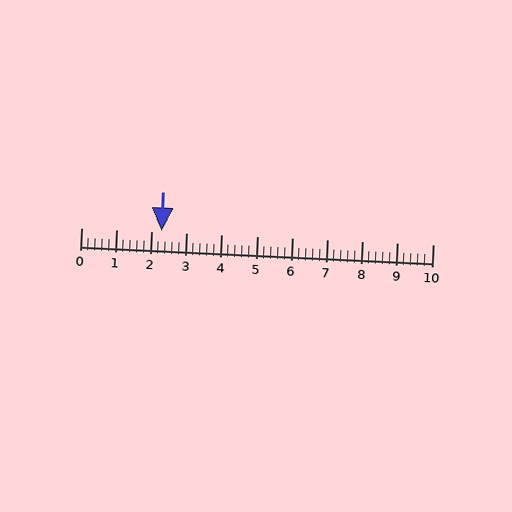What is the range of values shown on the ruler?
The ruler shows values from 0 to 10.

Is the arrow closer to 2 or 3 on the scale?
The arrow is closer to 2.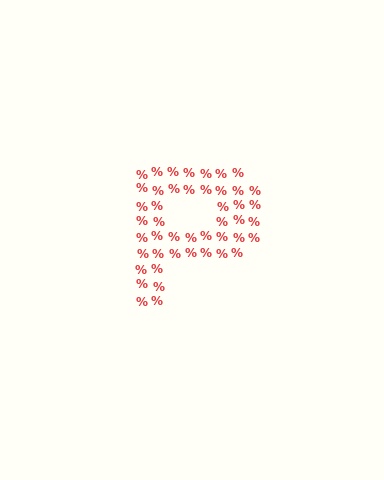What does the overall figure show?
The overall figure shows the letter P.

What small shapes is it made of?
It is made of small percent signs.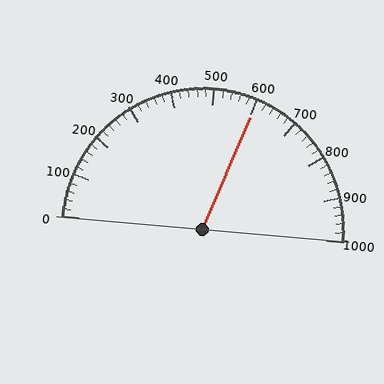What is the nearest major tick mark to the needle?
The nearest major tick mark is 600.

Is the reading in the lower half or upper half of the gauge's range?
The reading is in the upper half of the range (0 to 1000).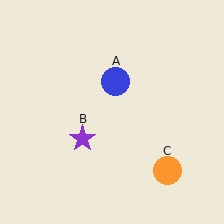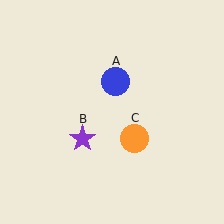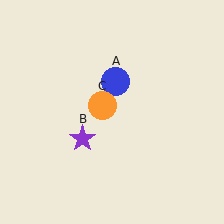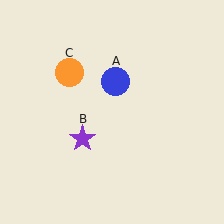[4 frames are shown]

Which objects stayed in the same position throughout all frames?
Blue circle (object A) and purple star (object B) remained stationary.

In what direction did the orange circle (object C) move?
The orange circle (object C) moved up and to the left.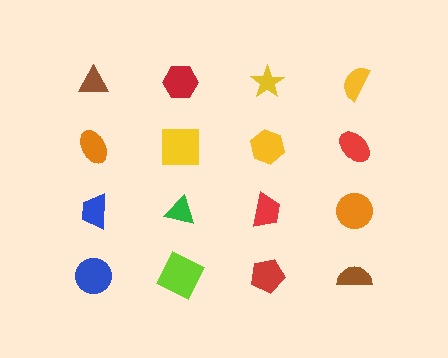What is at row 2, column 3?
A yellow hexagon.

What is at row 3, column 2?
A green triangle.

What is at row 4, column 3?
A red pentagon.